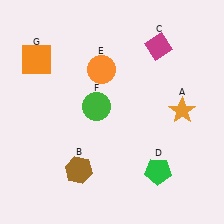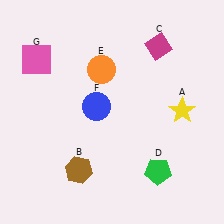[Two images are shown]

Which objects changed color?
A changed from orange to yellow. F changed from green to blue. G changed from orange to pink.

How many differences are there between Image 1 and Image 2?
There are 3 differences between the two images.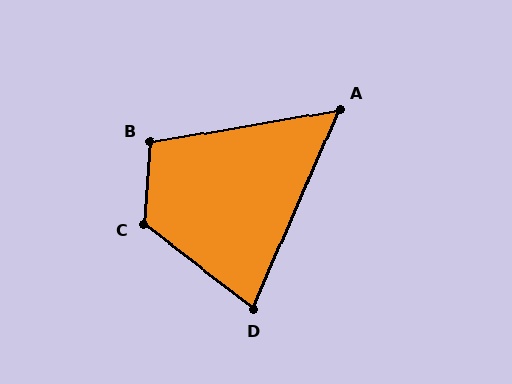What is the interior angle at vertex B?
Approximately 104 degrees (obtuse).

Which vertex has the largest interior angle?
C, at approximately 123 degrees.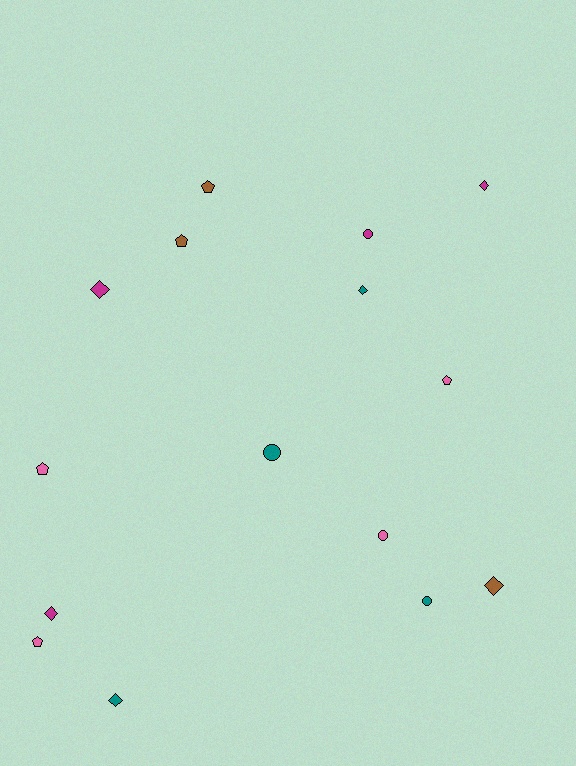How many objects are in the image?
There are 15 objects.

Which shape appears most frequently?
Diamond, with 6 objects.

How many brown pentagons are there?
There are 2 brown pentagons.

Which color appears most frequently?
Pink, with 4 objects.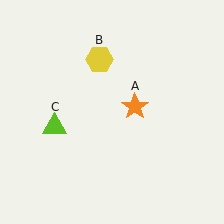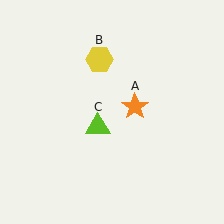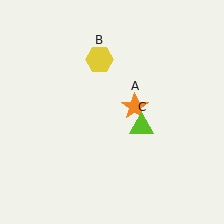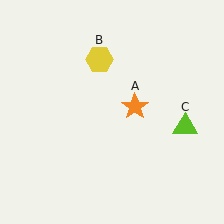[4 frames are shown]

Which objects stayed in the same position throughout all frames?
Orange star (object A) and yellow hexagon (object B) remained stationary.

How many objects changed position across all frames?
1 object changed position: lime triangle (object C).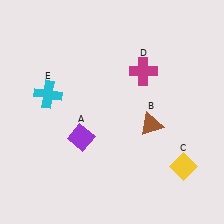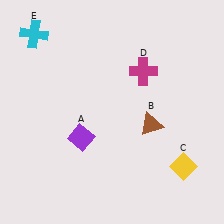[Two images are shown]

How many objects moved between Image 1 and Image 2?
1 object moved between the two images.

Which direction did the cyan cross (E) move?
The cyan cross (E) moved up.